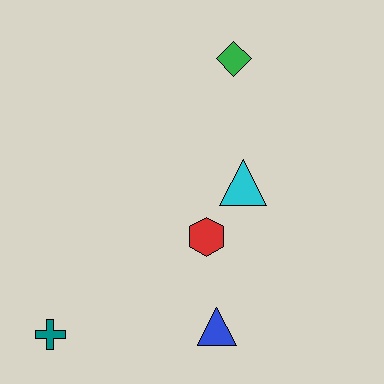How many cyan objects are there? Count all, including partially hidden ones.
There is 1 cyan object.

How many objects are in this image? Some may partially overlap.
There are 5 objects.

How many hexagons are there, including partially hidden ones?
There is 1 hexagon.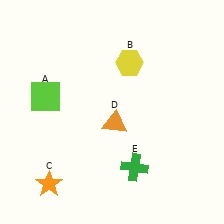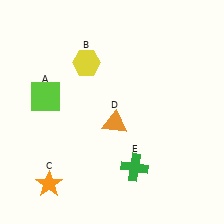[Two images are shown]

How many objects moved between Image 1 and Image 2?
1 object moved between the two images.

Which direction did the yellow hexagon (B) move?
The yellow hexagon (B) moved left.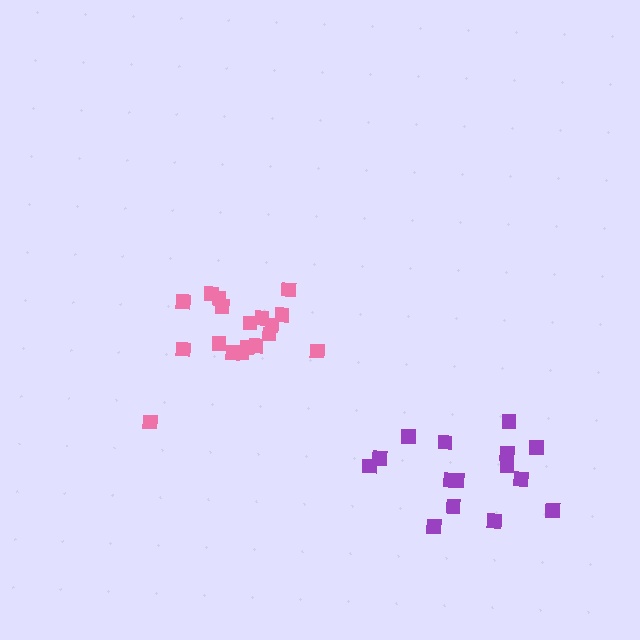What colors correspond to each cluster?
The clusters are colored: pink, purple.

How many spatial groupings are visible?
There are 2 spatial groupings.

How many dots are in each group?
Group 1: 18 dots, Group 2: 15 dots (33 total).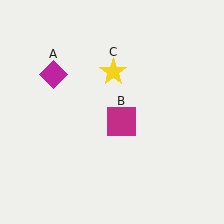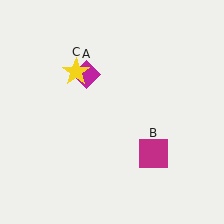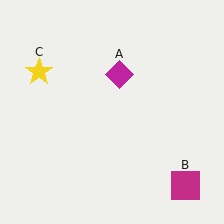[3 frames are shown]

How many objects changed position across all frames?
3 objects changed position: magenta diamond (object A), magenta square (object B), yellow star (object C).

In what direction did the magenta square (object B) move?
The magenta square (object B) moved down and to the right.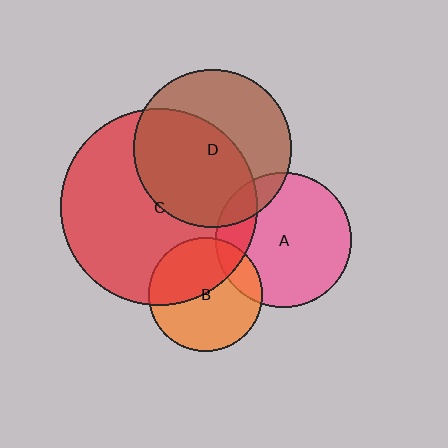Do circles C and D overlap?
Yes.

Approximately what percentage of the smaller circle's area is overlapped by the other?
Approximately 55%.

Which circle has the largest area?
Circle C (red).